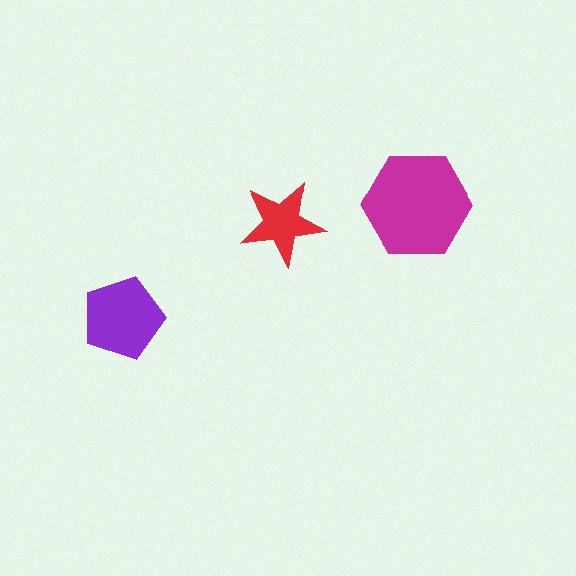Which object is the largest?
The magenta hexagon.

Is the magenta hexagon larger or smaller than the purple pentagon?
Larger.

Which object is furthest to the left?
The purple pentagon is leftmost.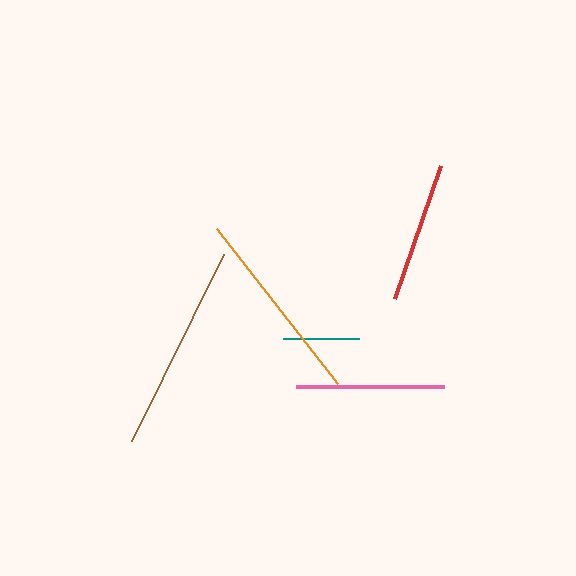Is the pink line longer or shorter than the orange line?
The orange line is longer than the pink line.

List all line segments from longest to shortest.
From longest to shortest: brown, orange, pink, red, teal.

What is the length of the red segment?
The red segment is approximately 140 pixels long.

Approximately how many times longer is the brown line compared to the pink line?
The brown line is approximately 1.4 times the length of the pink line.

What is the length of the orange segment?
The orange segment is approximately 197 pixels long.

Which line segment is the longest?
The brown line is the longest at approximately 209 pixels.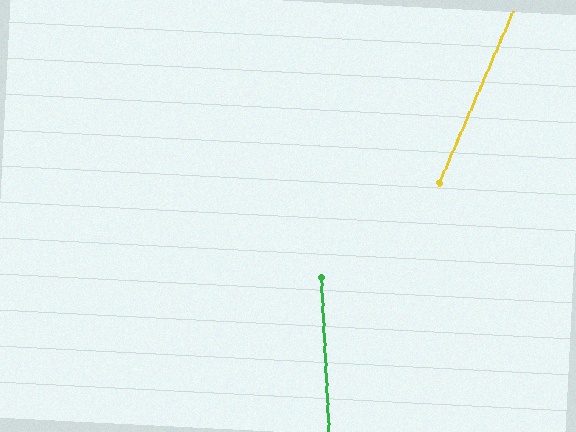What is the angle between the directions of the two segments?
Approximately 26 degrees.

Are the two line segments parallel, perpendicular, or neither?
Neither parallel nor perpendicular — they differ by about 26°.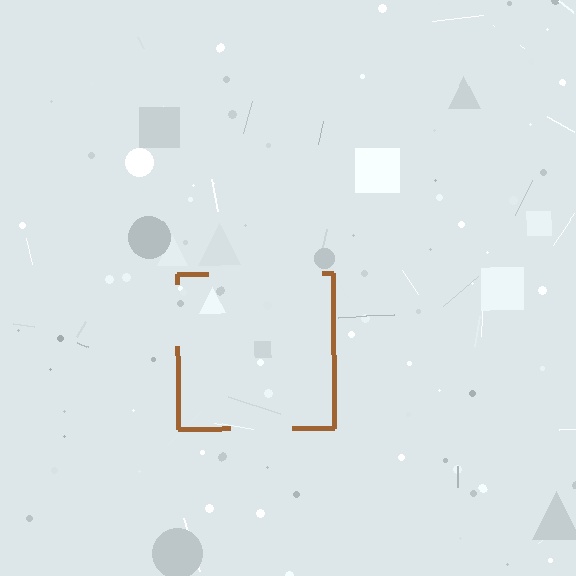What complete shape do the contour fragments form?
The contour fragments form a square.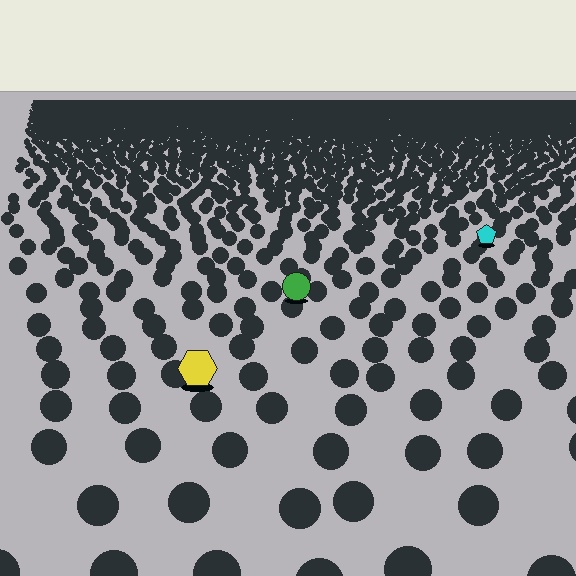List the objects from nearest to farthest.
From nearest to farthest: the yellow hexagon, the green circle, the cyan pentagon.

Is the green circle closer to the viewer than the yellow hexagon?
No. The yellow hexagon is closer — you can tell from the texture gradient: the ground texture is coarser near it.